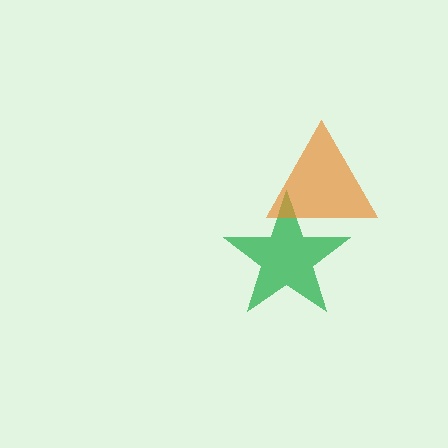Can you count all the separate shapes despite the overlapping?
Yes, there are 2 separate shapes.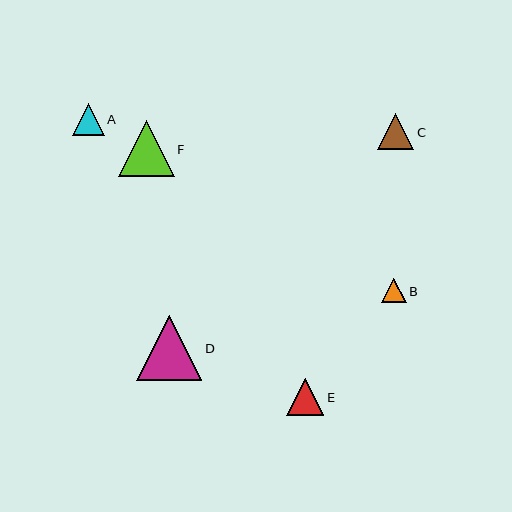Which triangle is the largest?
Triangle D is the largest with a size of approximately 65 pixels.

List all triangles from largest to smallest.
From largest to smallest: D, F, E, C, A, B.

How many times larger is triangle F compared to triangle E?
Triangle F is approximately 1.5 times the size of triangle E.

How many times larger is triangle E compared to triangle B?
Triangle E is approximately 1.5 times the size of triangle B.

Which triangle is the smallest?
Triangle B is the smallest with a size of approximately 24 pixels.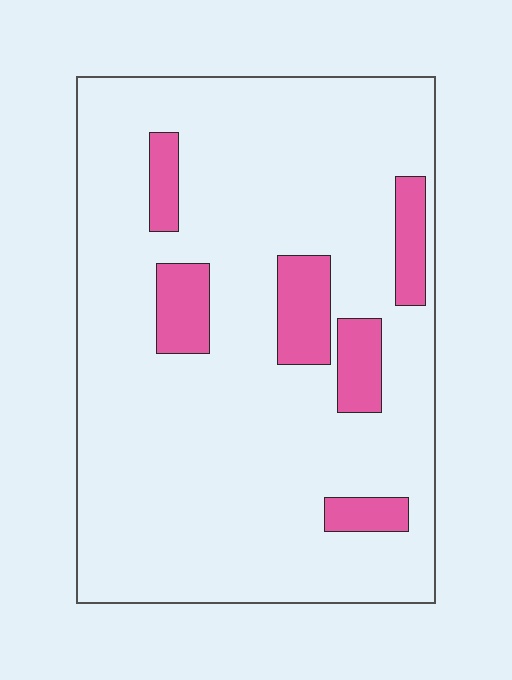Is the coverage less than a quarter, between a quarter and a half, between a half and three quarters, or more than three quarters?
Less than a quarter.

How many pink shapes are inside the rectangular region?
6.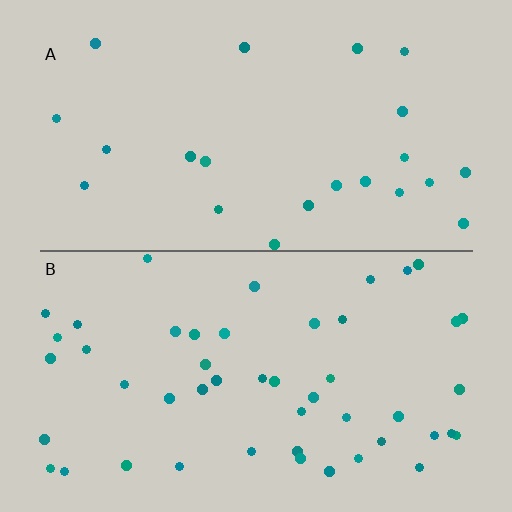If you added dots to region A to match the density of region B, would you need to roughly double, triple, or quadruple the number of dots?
Approximately double.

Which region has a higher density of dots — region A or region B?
B (the bottom).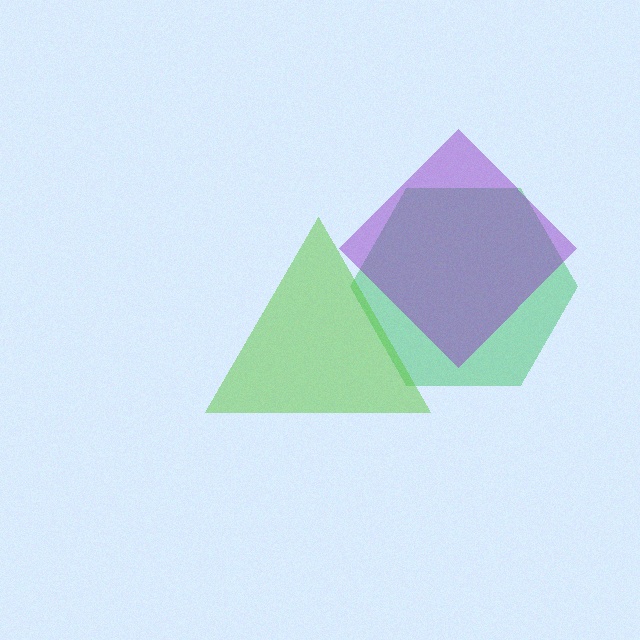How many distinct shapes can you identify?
There are 3 distinct shapes: a green hexagon, a lime triangle, a purple diamond.